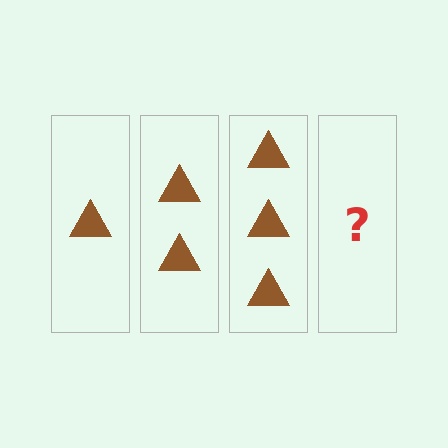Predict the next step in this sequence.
The next step is 4 triangles.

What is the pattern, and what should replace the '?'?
The pattern is that each step adds one more triangle. The '?' should be 4 triangles.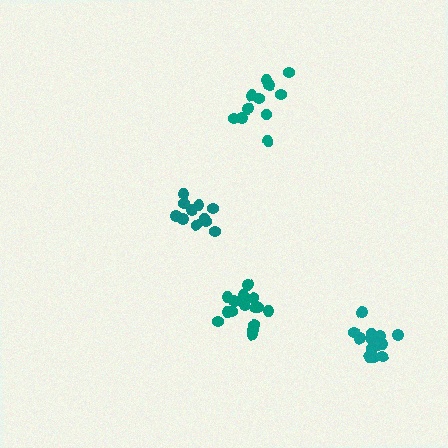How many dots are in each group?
Group 1: 15 dots, Group 2: 14 dots, Group 3: 11 dots, Group 4: 11 dots (51 total).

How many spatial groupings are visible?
There are 4 spatial groupings.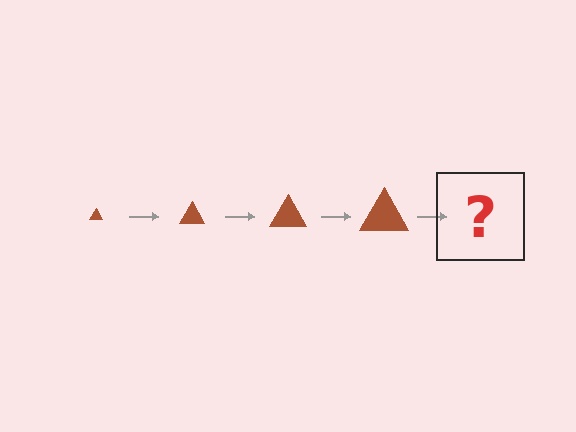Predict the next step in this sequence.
The next step is a brown triangle, larger than the previous one.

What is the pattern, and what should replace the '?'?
The pattern is that the triangle gets progressively larger each step. The '?' should be a brown triangle, larger than the previous one.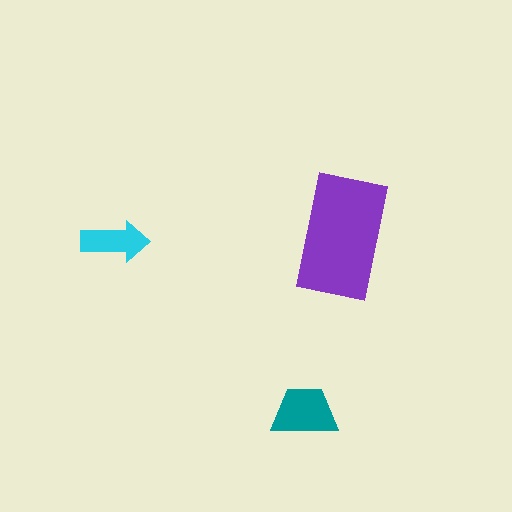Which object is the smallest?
The cyan arrow.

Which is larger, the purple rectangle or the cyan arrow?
The purple rectangle.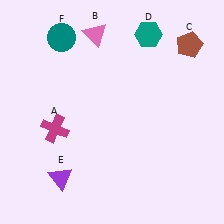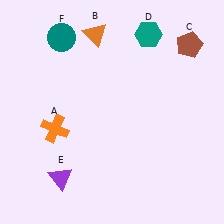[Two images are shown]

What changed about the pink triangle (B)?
In Image 1, B is pink. In Image 2, it changed to orange.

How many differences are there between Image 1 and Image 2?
There are 2 differences between the two images.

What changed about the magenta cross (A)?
In Image 1, A is magenta. In Image 2, it changed to orange.